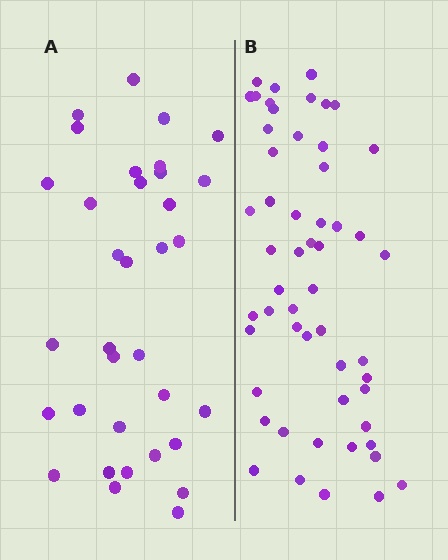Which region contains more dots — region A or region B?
Region B (the right region) has more dots.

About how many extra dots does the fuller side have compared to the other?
Region B has approximately 20 more dots than region A.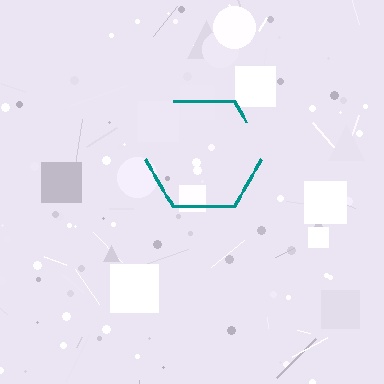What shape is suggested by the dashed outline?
The dashed outline suggests a hexagon.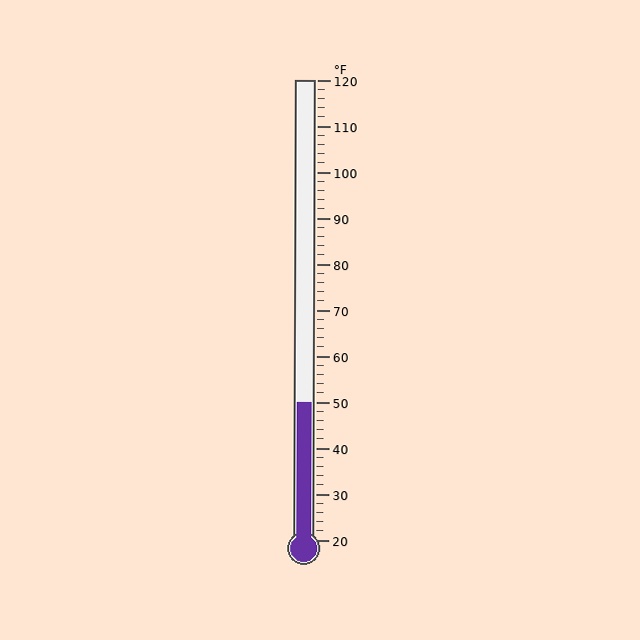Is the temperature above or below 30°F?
The temperature is above 30°F.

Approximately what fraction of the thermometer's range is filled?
The thermometer is filled to approximately 30% of its range.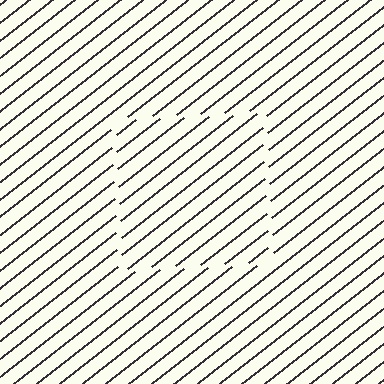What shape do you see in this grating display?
An illusory square. The interior of the shape contains the same grating, shifted by half a period — the contour is defined by the phase discontinuity where line-ends from the inner and outer gratings abut.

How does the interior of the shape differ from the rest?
The interior of the shape contains the same grating, shifted by half a period — the contour is defined by the phase discontinuity where line-ends from the inner and outer gratings abut.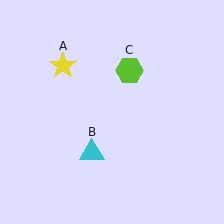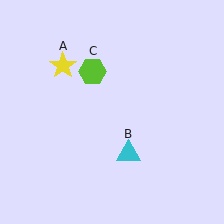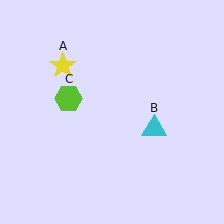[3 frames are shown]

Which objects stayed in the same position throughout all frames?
Yellow star (object A) remained stationary.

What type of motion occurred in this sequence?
The cyan triangle (object B), lime hexagon (object C) rotated counterclockwise around the center of the scene.